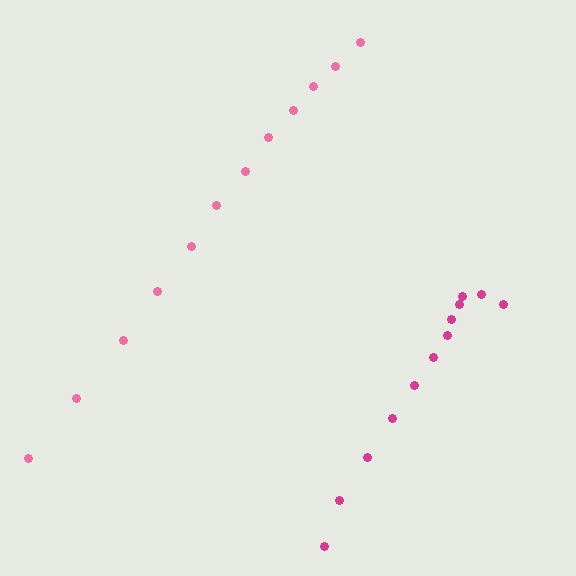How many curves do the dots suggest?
There are 2 distinct paths.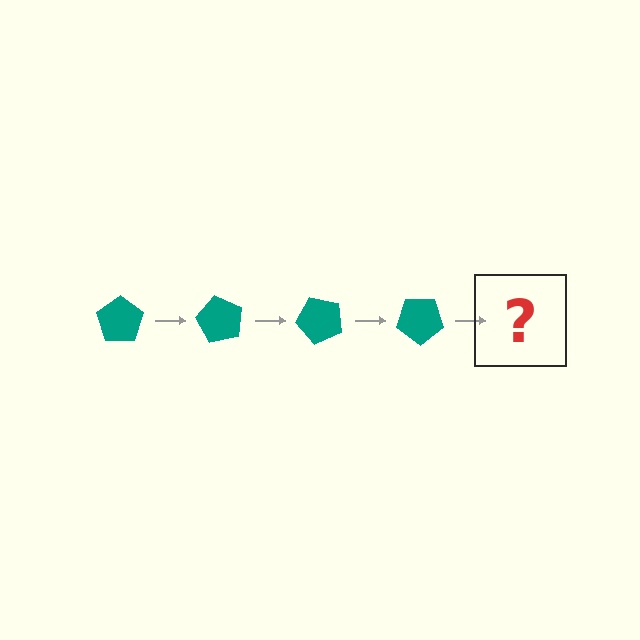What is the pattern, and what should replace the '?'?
The pattern is that the pentagon rotates 60 degrees each step. The '?' should be a teal pentagon rotated 240 degrees.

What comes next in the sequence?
The next element should be a teal pentagon rotated 240 degrees.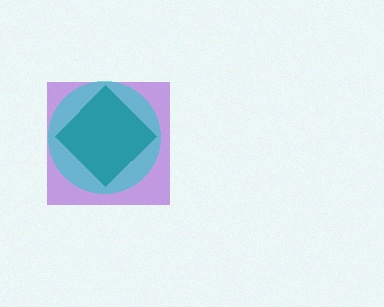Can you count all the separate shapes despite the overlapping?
Yes, there are 3 separate shapes.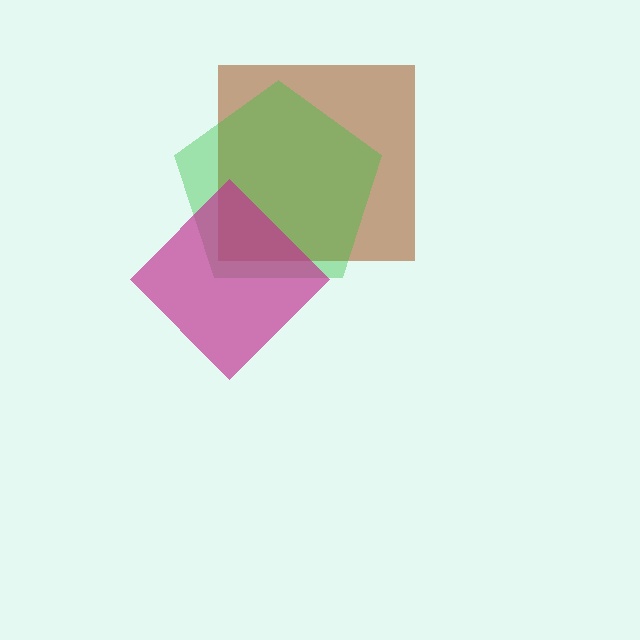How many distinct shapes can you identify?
There are 3 distinct shapes: a brown square, a green pentagon, a magenta diamond.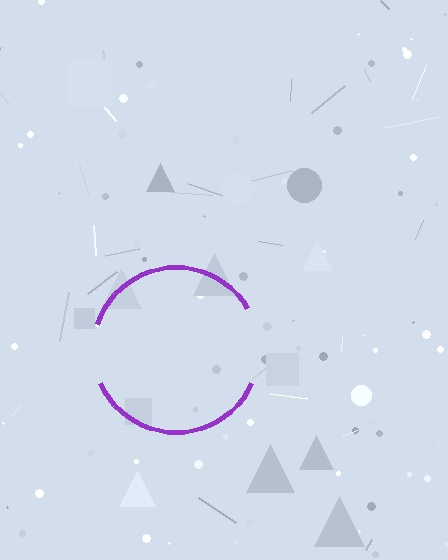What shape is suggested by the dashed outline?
The dashed outline suggests a circle.